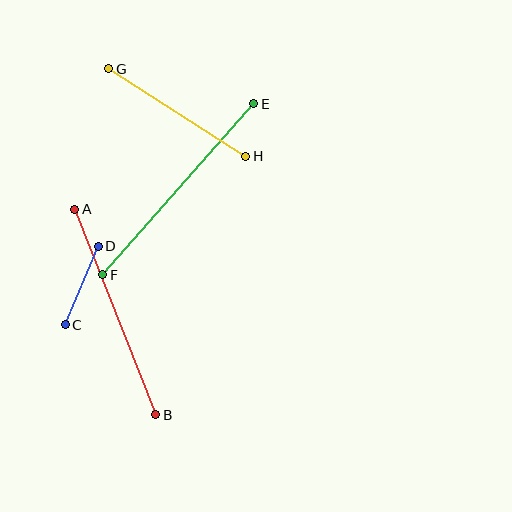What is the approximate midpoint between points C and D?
The midpoint is at approximately (82, 286) pixels.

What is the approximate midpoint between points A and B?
The midpoint is at approximately (115, 312) pixels.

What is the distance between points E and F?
The distance is approximately 229 pixels.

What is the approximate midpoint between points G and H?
The midpoint is at approximately (177, 113) pixels.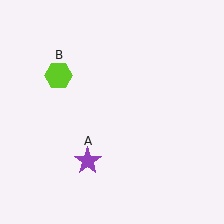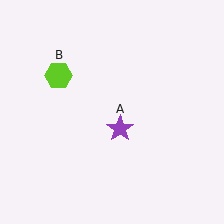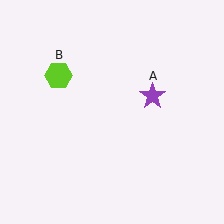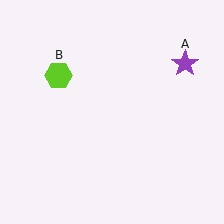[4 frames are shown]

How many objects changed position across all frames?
1 object changed position: purple star (object A).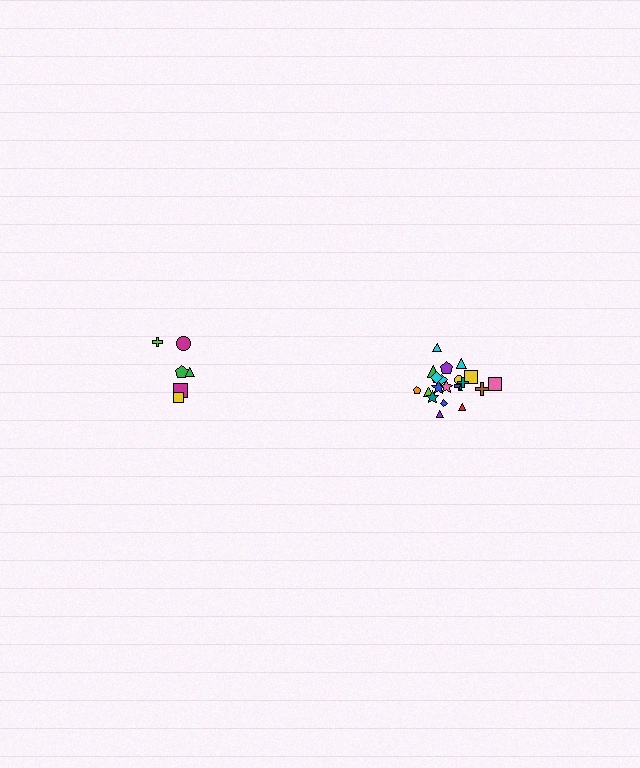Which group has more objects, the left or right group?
The right group.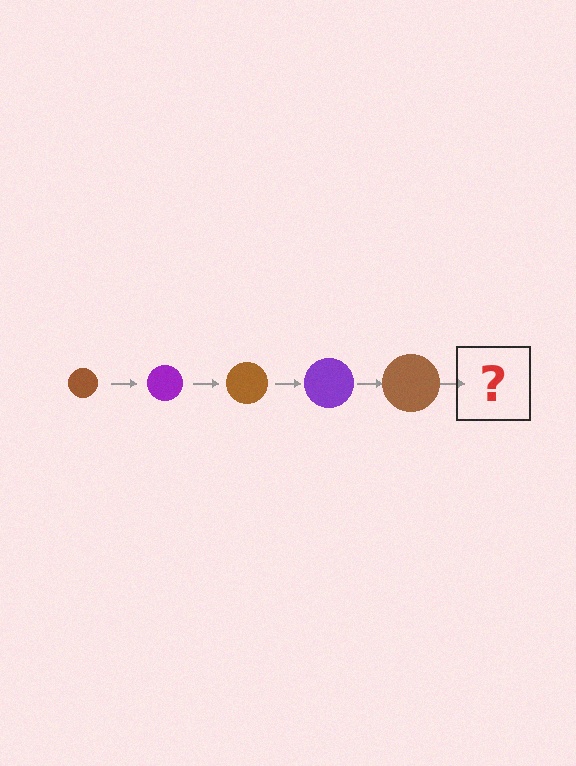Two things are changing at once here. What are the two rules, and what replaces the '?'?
The two rules are that the circle grows larger each step and the color cycles through brown and purple. The '?' should be a purple circle, larger than the previous one.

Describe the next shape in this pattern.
It should be a purple circle, larger than the previous one.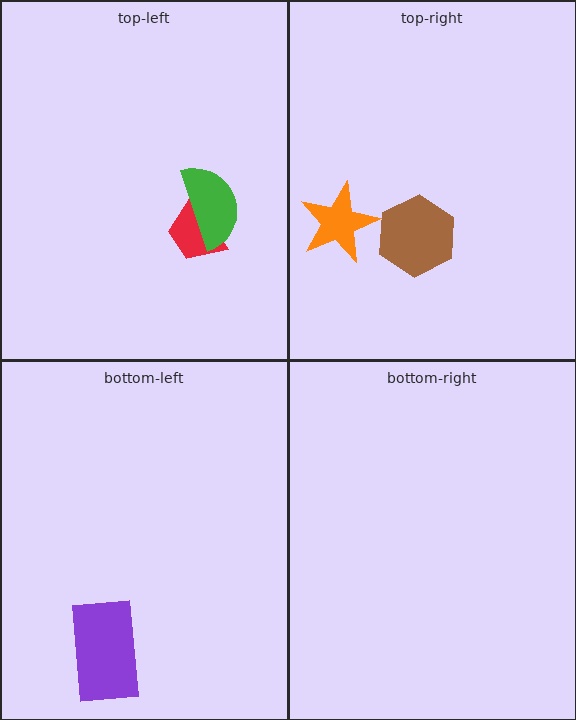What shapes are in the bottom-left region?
The purple rectangle.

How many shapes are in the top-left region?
2.